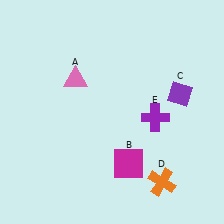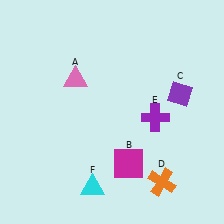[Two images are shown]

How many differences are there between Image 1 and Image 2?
There is 1 difference between the two images.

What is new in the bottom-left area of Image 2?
A cyan triangle (F) was added in the bottom-left area of Image 2.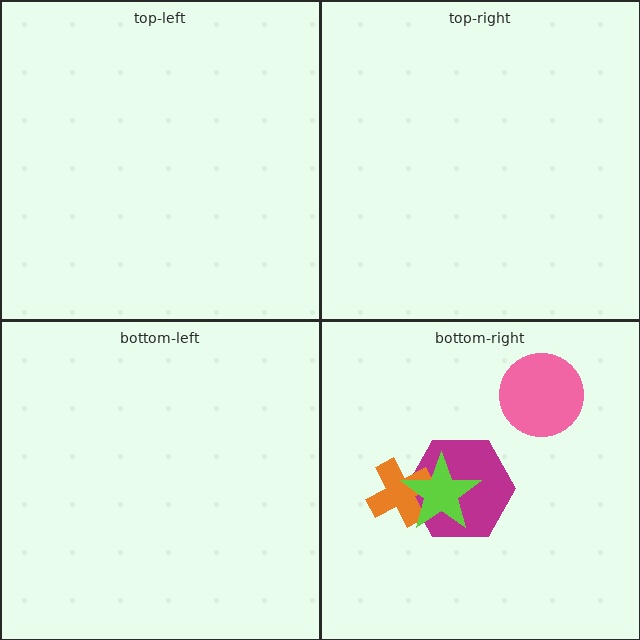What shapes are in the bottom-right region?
The magenta hexagon, the orange cross, the pink circle, the lime star.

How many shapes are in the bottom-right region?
4.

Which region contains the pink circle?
The bottom-right region.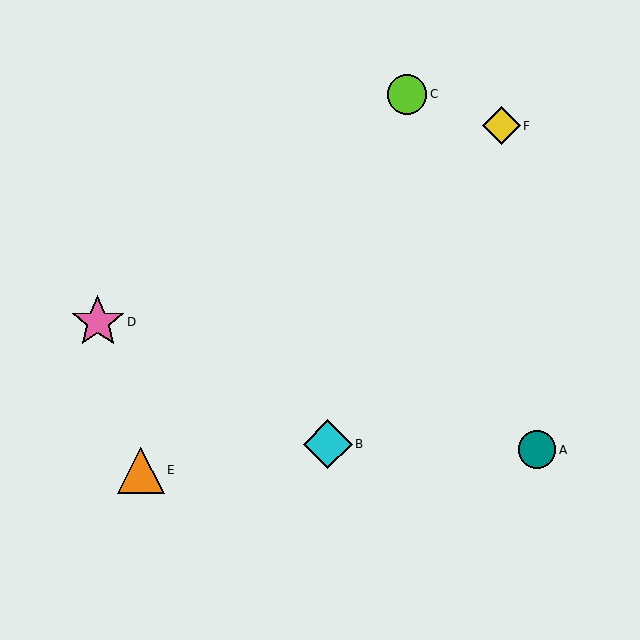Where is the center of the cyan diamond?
The center of the cyan diamond is at (328, 444).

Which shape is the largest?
The pink star (labeled D) is the largest.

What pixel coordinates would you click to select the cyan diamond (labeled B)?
Click at (328, 444) to select the cyan diamond B.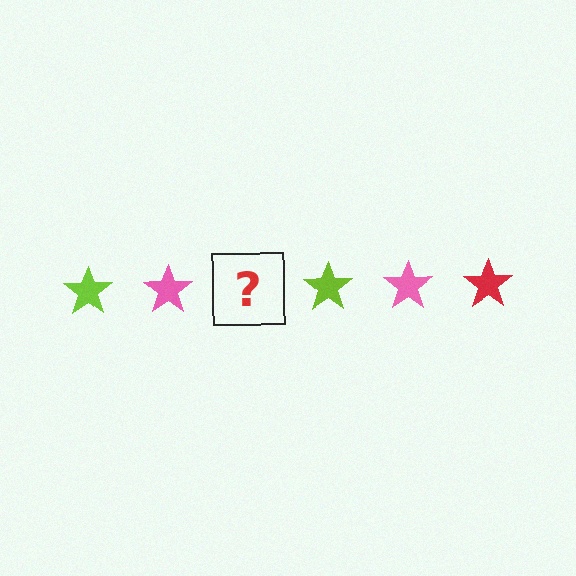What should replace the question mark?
The question mark should be replaced with a red star.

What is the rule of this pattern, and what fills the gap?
The rule is that the pattern cycles through lime, pink, red stars. The gap should be filled with a red star.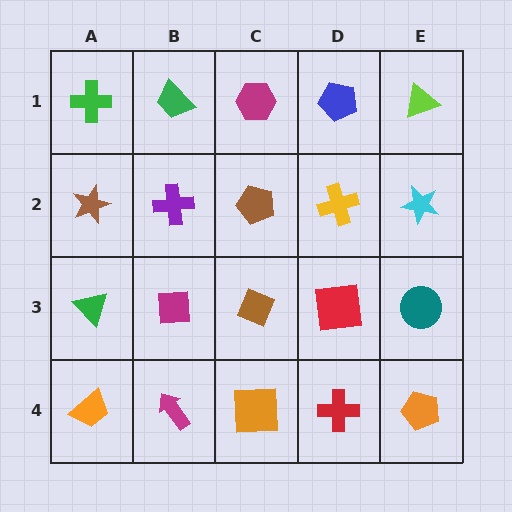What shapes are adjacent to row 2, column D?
A blue pentagon (row 1, column D), a red square (row 3, column D), a brown pentagon (row 2, column C), a cyan star (row 2, column E).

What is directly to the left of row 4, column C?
A magenta arrow.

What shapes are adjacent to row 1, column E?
A cyan star (row 2, column E), a blue pentagon (row 1, column D).